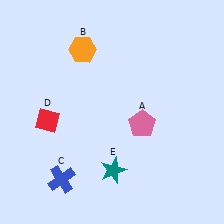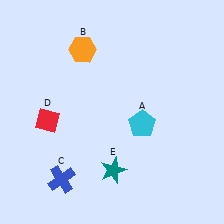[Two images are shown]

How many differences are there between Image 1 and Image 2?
There is 1 difference between the two images.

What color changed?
The pentagon (A) changed from pink in Image 1 to cyan in Image 2.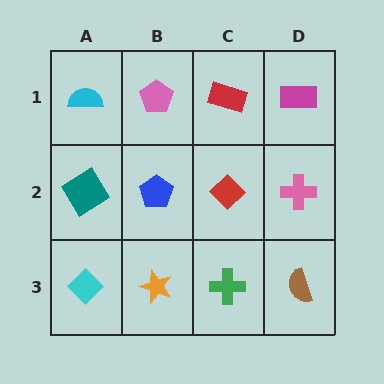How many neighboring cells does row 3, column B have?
3.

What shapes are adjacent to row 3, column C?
A red diamond (row 2, column C), an orange star (row 3, column B), a brown semicircle (row 3, column D).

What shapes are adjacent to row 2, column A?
A cyan semicircle (row 1, column A), a cyan diamond (row 3, column A), a blue pentagon (row 2, column B).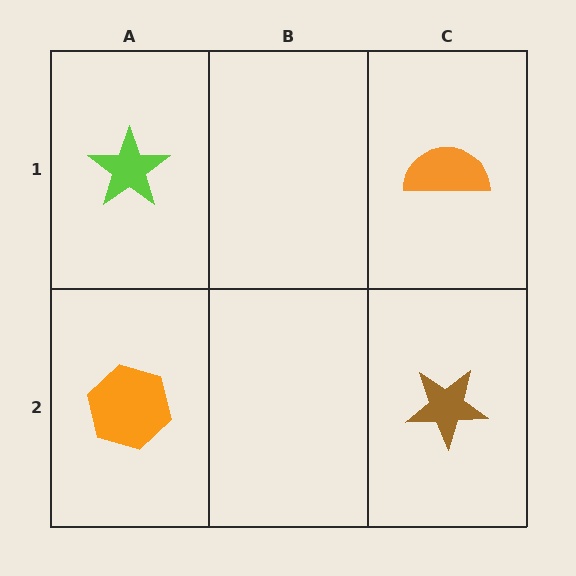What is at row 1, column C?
An orange semicircle.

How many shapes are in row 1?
2 shapes.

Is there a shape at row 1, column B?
No, that cell is empty.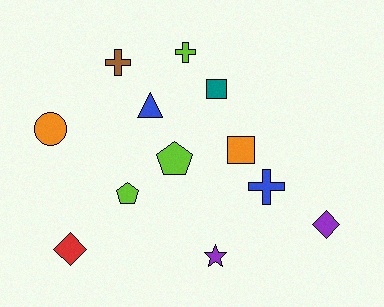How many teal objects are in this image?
There is 1 teal object.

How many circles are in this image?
There is 1 circle.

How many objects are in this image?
There are 12 objects.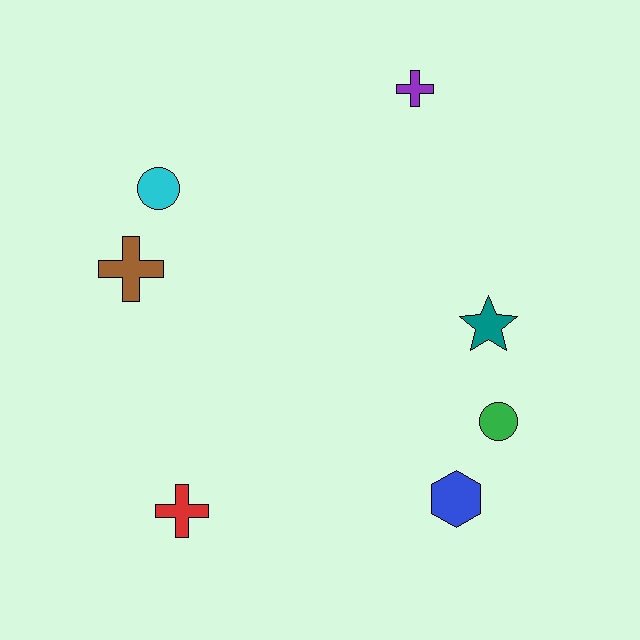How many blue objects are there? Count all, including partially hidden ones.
There is 1 blue object.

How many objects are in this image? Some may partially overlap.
There are 7 objects.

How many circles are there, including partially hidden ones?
There are 2 circles.